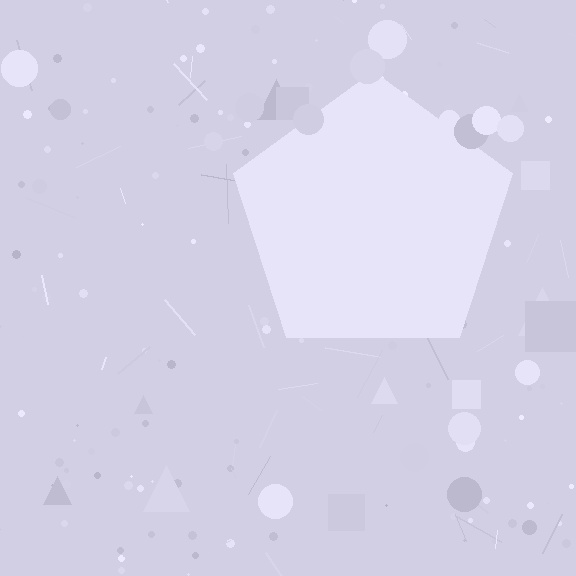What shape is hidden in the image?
A pentagon is hidden in the image.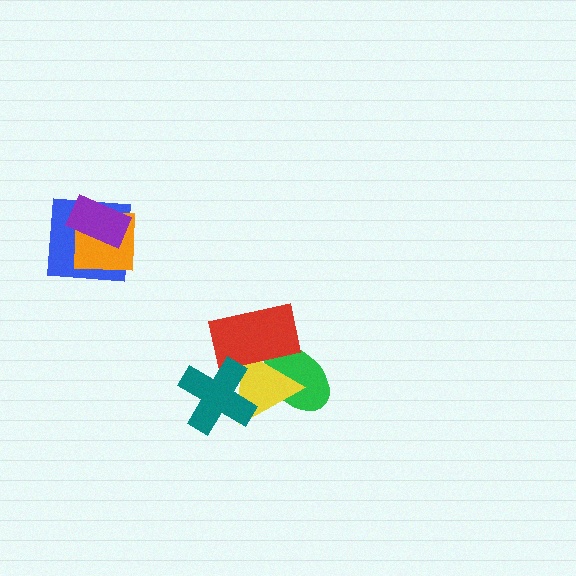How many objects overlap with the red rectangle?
3 objects overlap with the red rectangle.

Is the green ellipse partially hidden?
Yes, it is partially covered by another shape.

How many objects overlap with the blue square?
2 objects overlap with the blue square.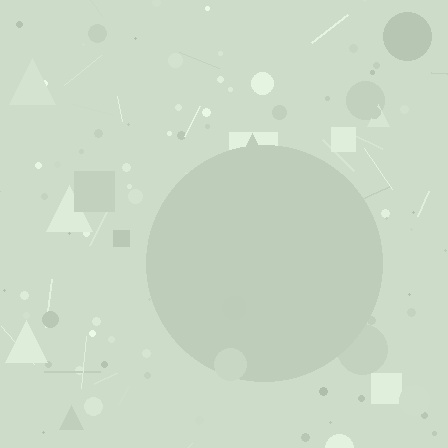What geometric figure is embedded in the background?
A circle is embedded in the background.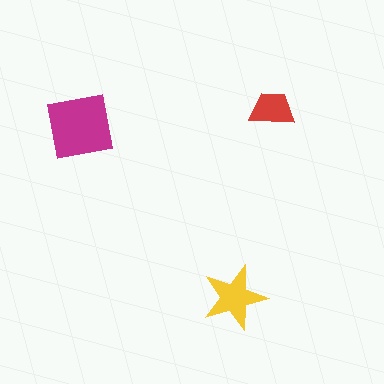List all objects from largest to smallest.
The magenta square, the yellow star, the red trapezoid.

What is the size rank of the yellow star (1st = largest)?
2nd.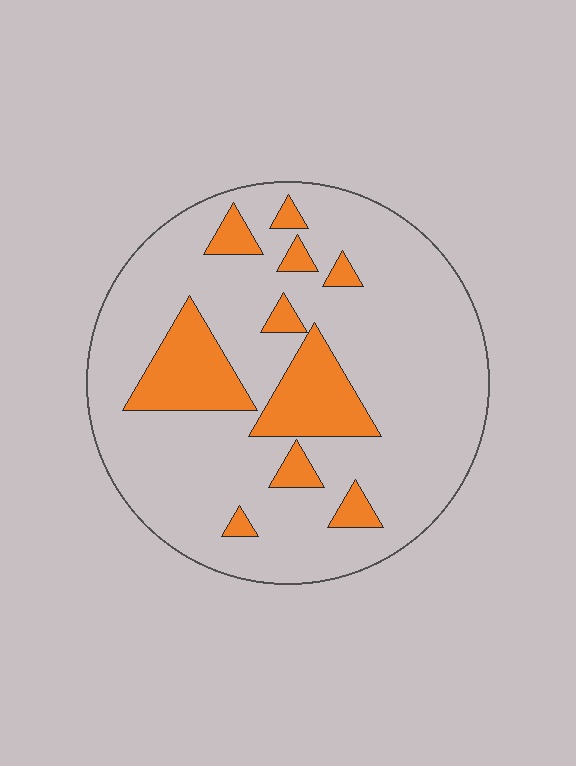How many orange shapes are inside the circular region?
10.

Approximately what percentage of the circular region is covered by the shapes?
Approximately 20%.